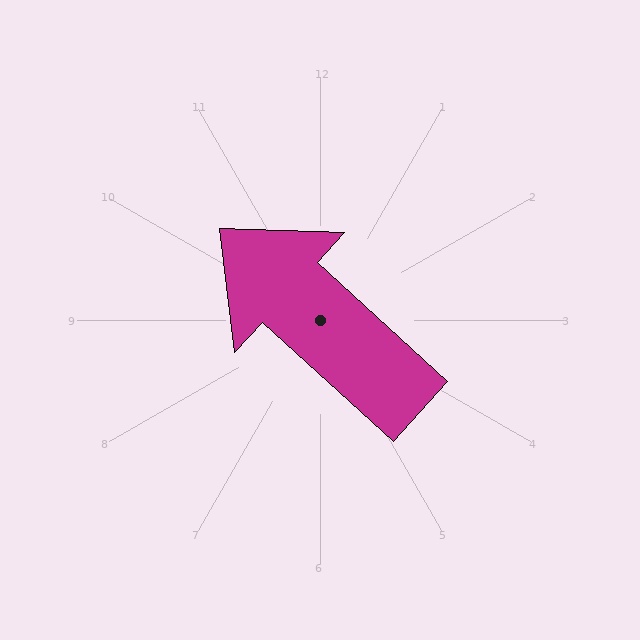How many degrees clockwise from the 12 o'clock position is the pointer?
Approximately 312 degrees.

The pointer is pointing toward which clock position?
Roughly 10 o'clock.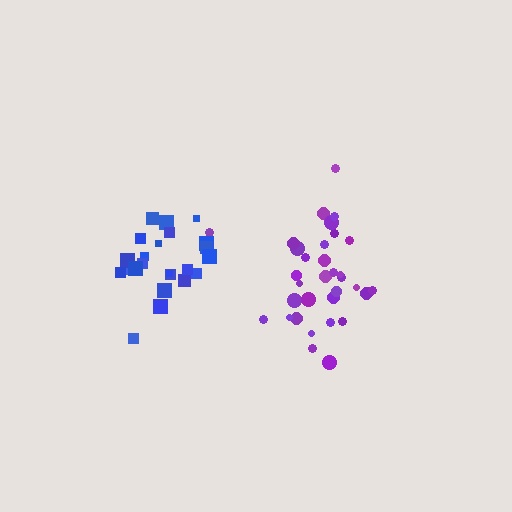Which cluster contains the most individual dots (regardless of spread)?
Purple (33).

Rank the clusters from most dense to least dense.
blue, purple.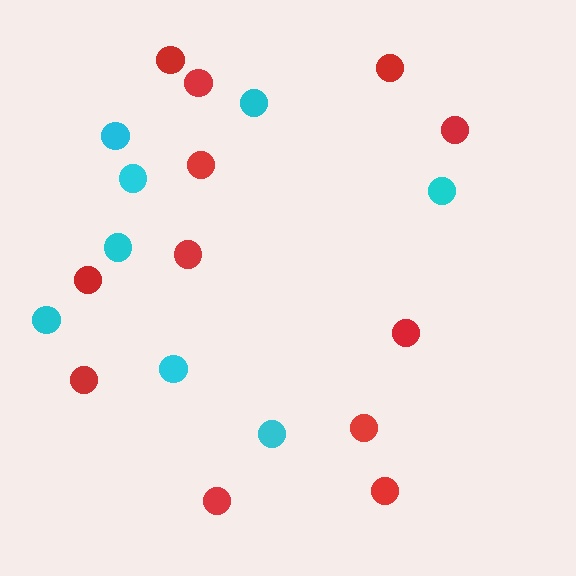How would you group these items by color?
There are 2 groups: one group of red circles (12) and one group of cyan circles (8).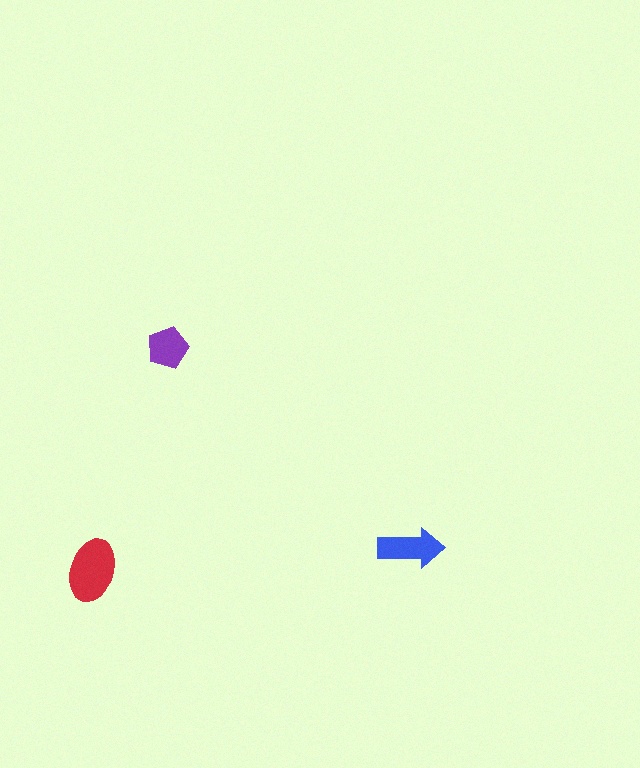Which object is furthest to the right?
The blue arrow is rightmost.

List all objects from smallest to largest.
The purple pentagon, the blue arrow, the red ellipse.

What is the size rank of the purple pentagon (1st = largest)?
3rd.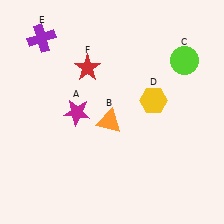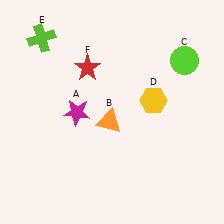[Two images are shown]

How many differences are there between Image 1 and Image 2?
There is 1 difference between the two images.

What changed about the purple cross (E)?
In Image 1, E is purple. In Image 2, it changed to lime.